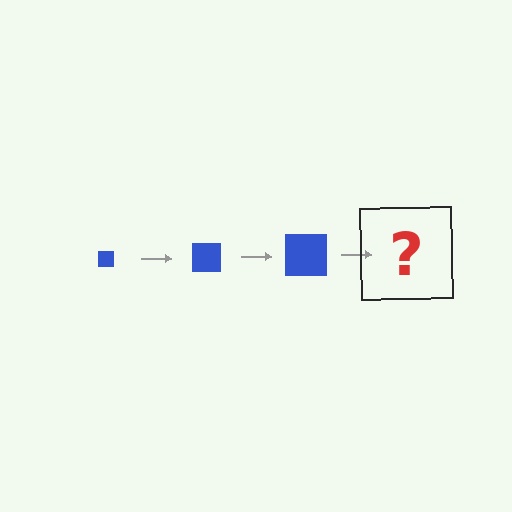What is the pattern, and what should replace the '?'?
The pattern is that the square gets progressively larger each step. The '?' should be a blue square, larger than the previous one.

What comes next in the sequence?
The next element should be a blue square, larger than the previous one.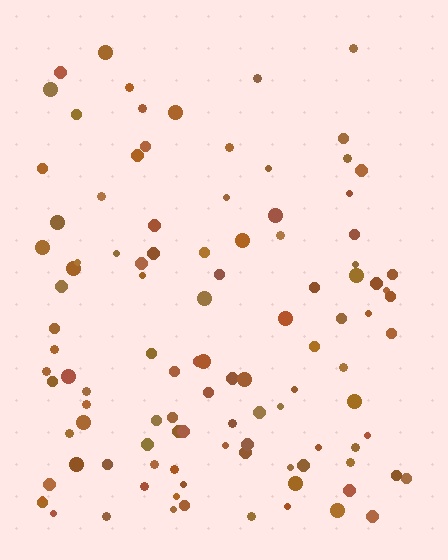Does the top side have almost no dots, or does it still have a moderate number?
Still a moderate number, just noticeably fewer than the bottom.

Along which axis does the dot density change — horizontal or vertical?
Vertical.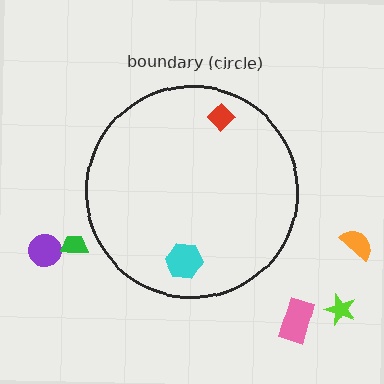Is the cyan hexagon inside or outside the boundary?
Inside.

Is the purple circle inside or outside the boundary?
Outside.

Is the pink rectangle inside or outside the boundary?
Outside.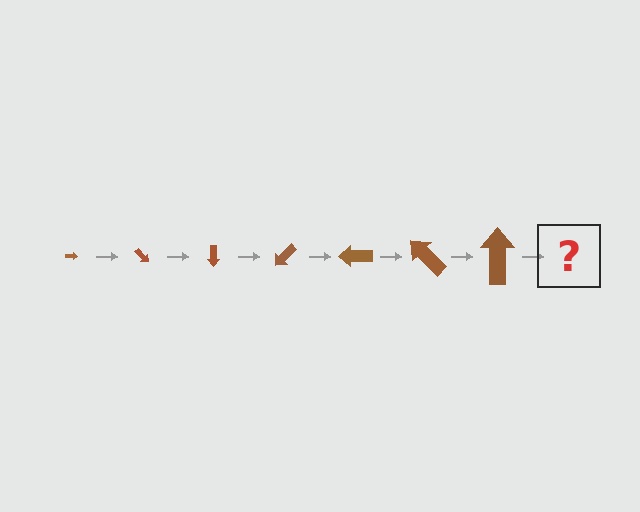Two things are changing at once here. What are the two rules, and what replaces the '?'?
The two rules are that the arrow grows larger each step and it rotates 45 degrees each step. The '?' should be an arrow, larger than the previous one and rotated 315 degrees from the start.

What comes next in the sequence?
The next element should be an arrow, larger than the previous one and rotated 315 degrees from the start.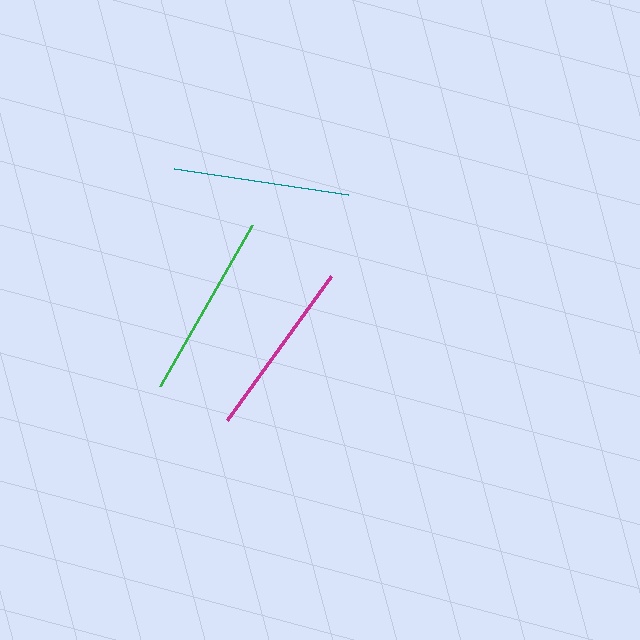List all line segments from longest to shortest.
From longest to shortest: green, magenta, teal.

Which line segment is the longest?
The green line is the longest at approximately 185 pixels.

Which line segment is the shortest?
The teal line is the shortest at approximately 176 pixels.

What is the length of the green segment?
The green segment is approximately 185 pixels long.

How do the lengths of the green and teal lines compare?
The green and teal lines are approximately the same length.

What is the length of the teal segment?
The teal segment is approximately 176 pixels long.